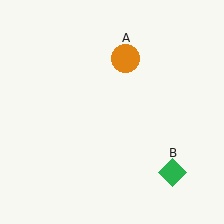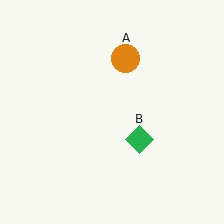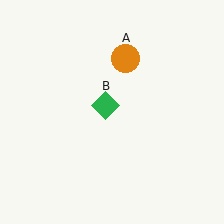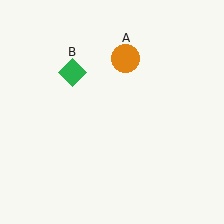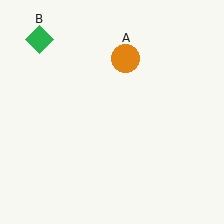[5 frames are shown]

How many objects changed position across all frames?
1 object changed position: green diamond (object B).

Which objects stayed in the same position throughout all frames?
Orange circle (object A) remained stationary.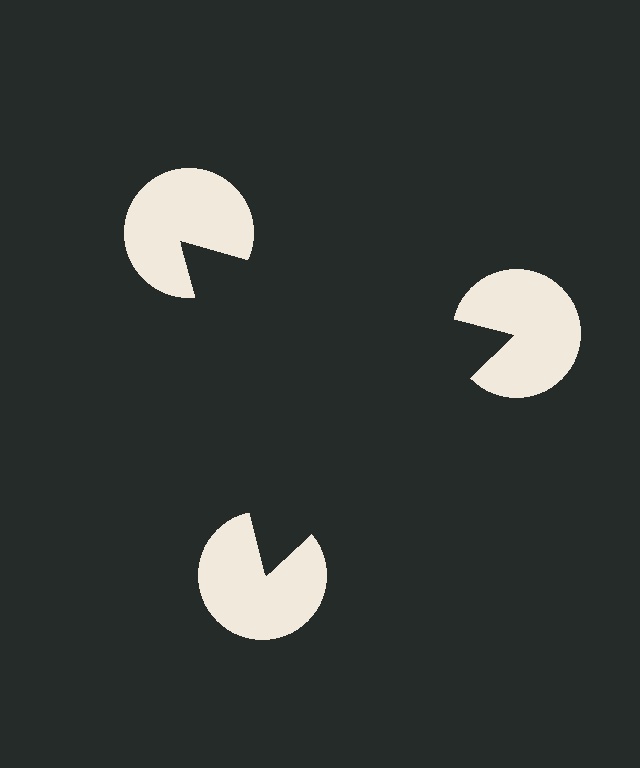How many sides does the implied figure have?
3 sides.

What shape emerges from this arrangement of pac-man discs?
An illusory triangle — its edges are inferred from the aligned wedge cuts in the pac-man discs, not physically drawn.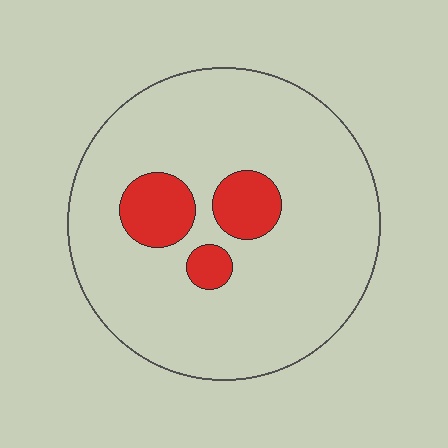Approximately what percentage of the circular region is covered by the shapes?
Approximately 15%.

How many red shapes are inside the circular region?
3.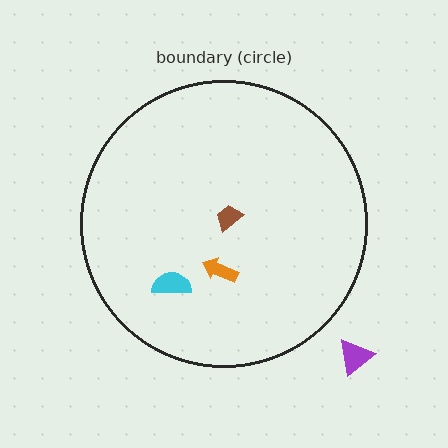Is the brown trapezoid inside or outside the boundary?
Inside.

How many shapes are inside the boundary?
3 inside, 1 outside.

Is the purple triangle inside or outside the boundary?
Outside.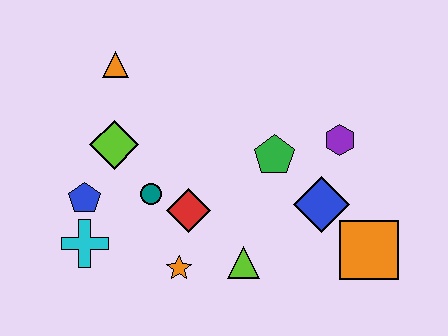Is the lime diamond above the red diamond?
Yes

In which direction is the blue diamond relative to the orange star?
The blue diamond is to the right of the orange star.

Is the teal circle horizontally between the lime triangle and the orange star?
No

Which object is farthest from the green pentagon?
The cyan cross is farthest from the green pentagon.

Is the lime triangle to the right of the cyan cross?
Yes